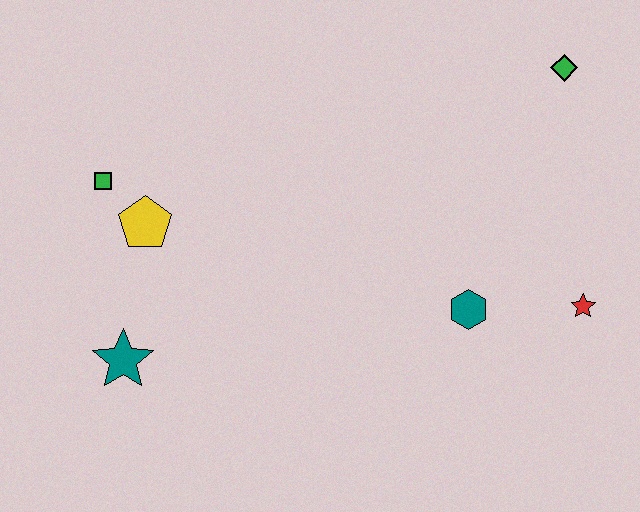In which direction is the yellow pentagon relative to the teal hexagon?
The yellow pentagon is to the left of the teal hexagon.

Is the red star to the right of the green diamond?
Yes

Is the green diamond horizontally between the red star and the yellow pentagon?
Yes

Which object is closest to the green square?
The yellow pentagon is closest to the green square.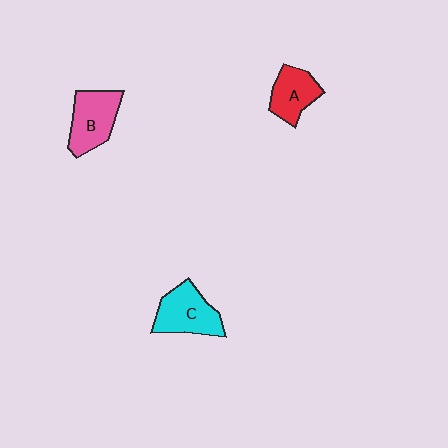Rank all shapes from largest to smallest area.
From largest to smallest: C (cyan), B (pink), A (red).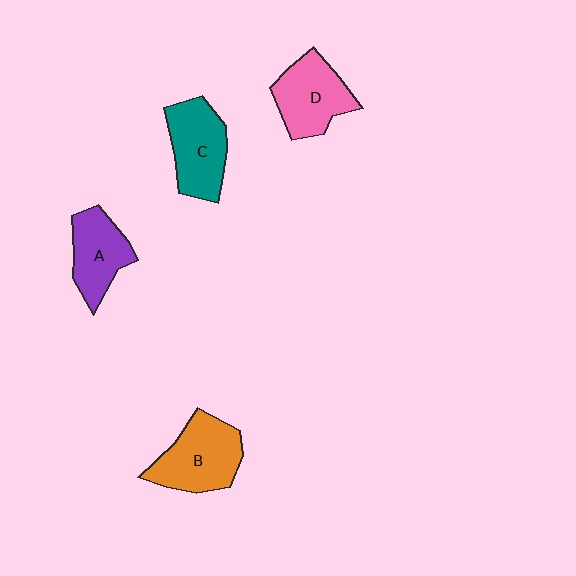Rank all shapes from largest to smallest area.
From largest to smallest: B (orange), C (teal), D (pink), A (purple).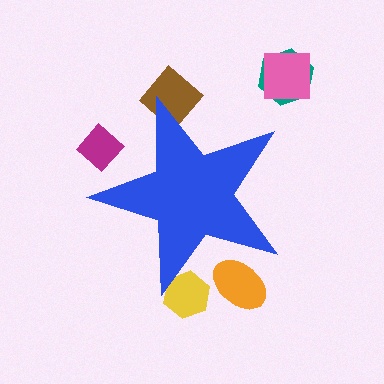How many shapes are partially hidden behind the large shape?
4 shapes are partially hidden.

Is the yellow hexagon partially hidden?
Yes, the yellow hexagon is partially hidden behind the blue star.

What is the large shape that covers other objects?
A blue star.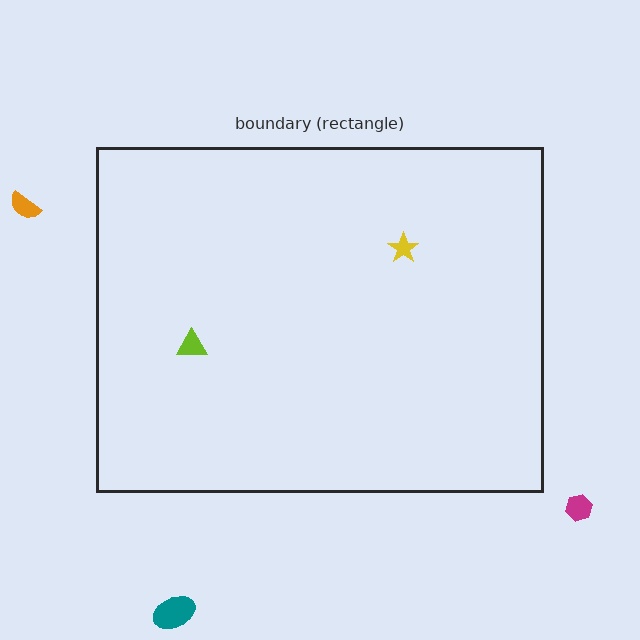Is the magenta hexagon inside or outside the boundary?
Outside.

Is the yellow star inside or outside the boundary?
Inside.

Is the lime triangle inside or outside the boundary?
Inside.